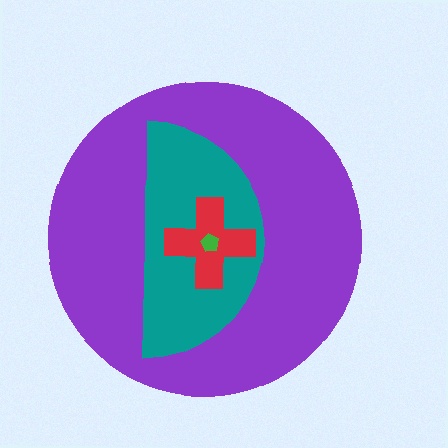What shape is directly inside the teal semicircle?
The red cross.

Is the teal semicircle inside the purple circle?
Yes.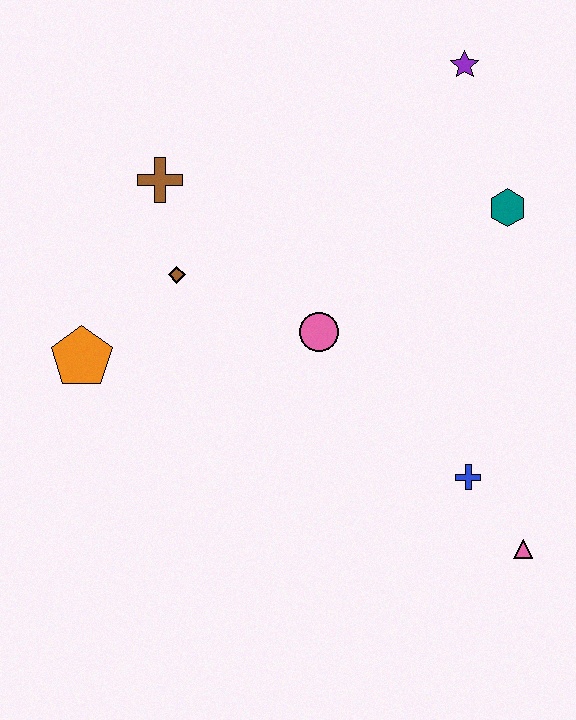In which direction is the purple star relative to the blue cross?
The purple star is above the blue cross.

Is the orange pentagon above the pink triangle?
Yes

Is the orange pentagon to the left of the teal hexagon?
Yes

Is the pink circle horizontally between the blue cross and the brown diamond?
Yes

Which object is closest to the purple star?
The teal hexagon is closest to the purple star.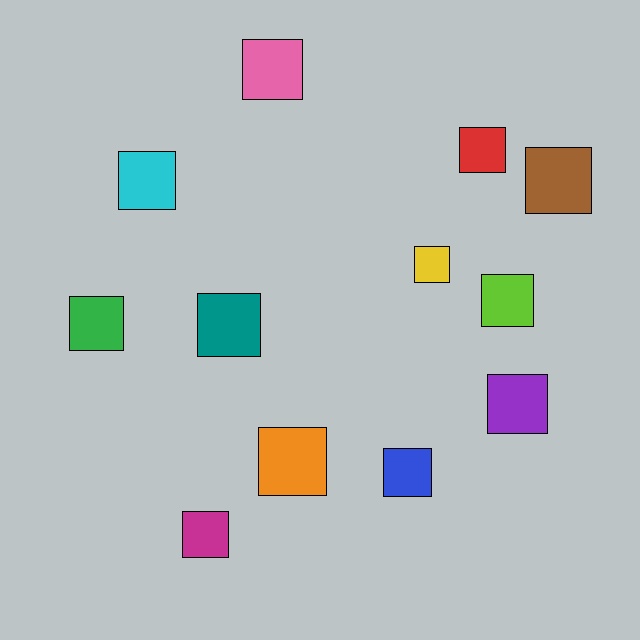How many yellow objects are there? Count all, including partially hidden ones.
There is 1 yellow object.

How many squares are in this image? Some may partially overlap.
There are 12 squares.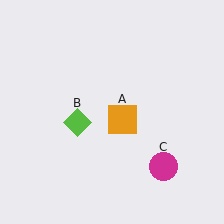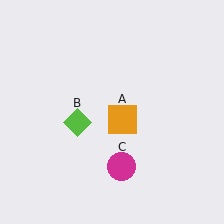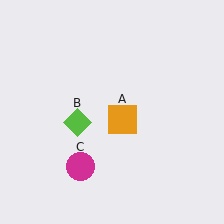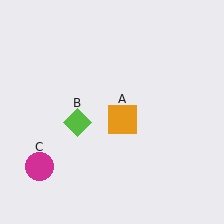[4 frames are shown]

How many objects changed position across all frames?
1 object changed position: magenta circle (object C).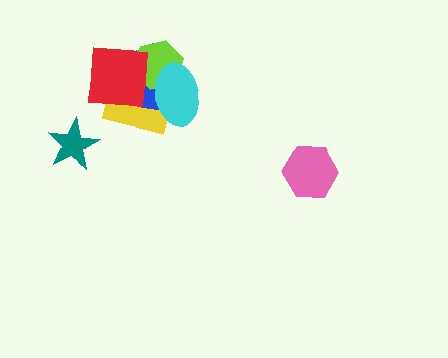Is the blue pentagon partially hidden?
Yes, it is partially covered by another shape.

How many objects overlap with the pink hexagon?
0 objects overlap with the pink hexagon.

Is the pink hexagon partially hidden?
No, no other shape covers it.